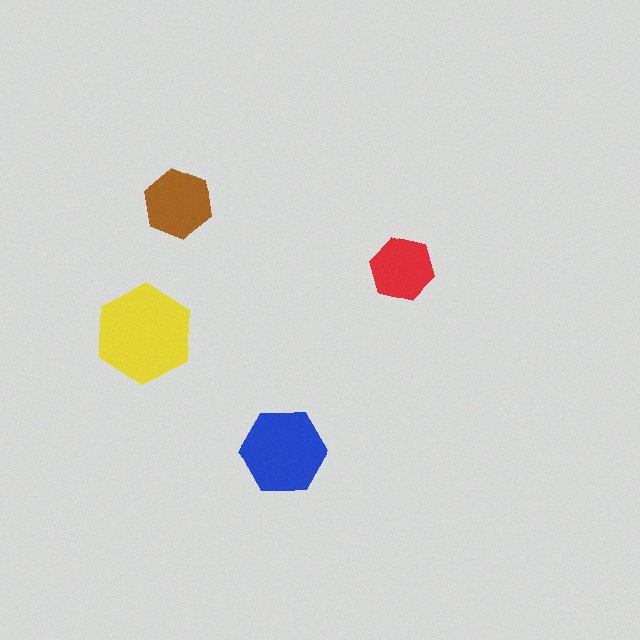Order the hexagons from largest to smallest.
the yellow one, the blue one, the brown one, the red one.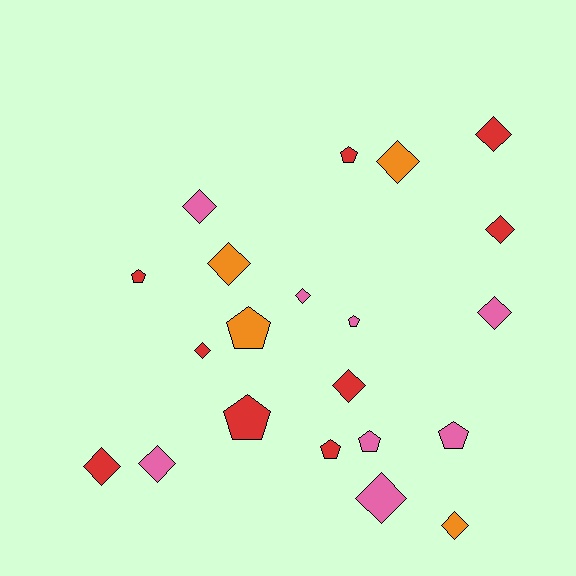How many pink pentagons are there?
There are 3 pink pentagons.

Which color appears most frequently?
Red, with 9 objects.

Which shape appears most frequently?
Diamond, with 13 objects.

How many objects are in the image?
There are 21 objects.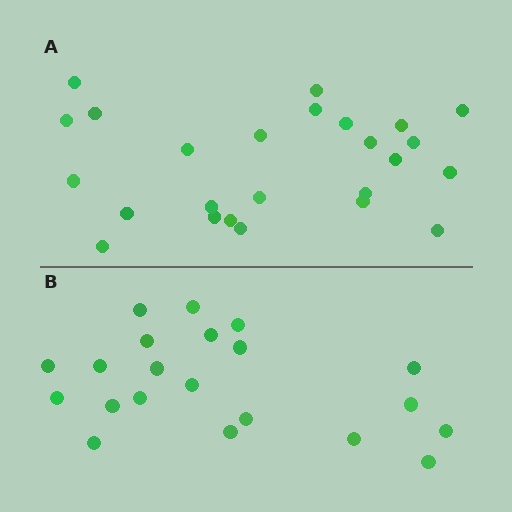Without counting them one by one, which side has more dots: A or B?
Region A (the top region) has more dots.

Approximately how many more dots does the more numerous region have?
Region A has about 4 more dots than region B.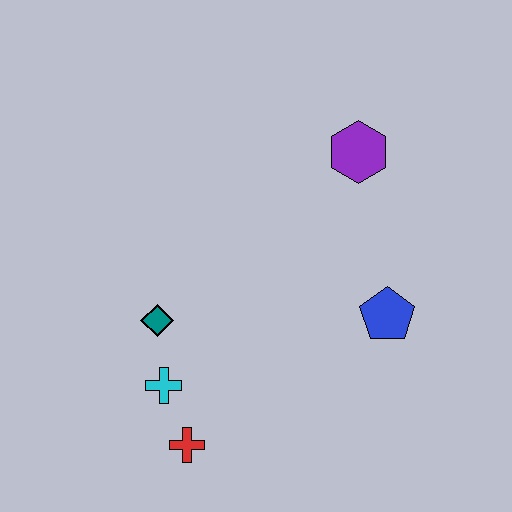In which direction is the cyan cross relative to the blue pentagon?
The cyan cross is to the left of the blue pentagon.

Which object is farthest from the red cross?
The purple hexagon is farthest from the red cross.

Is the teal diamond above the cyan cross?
Yes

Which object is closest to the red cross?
The cyan cross is closest to the red cross.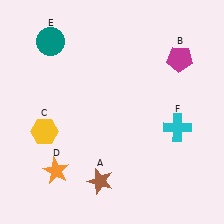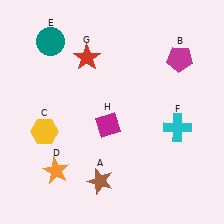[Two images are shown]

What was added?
A red star (G), a magenta diamond (H) were added in Image 2.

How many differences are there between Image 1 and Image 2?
There are 2 differences between the two images.